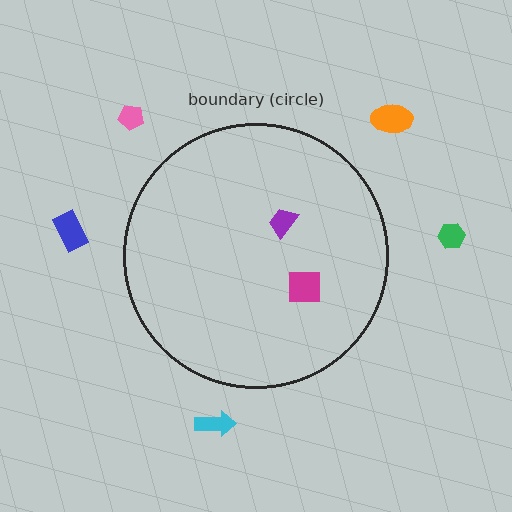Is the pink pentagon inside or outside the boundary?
Outside.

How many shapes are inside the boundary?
2 inside, 5 outside.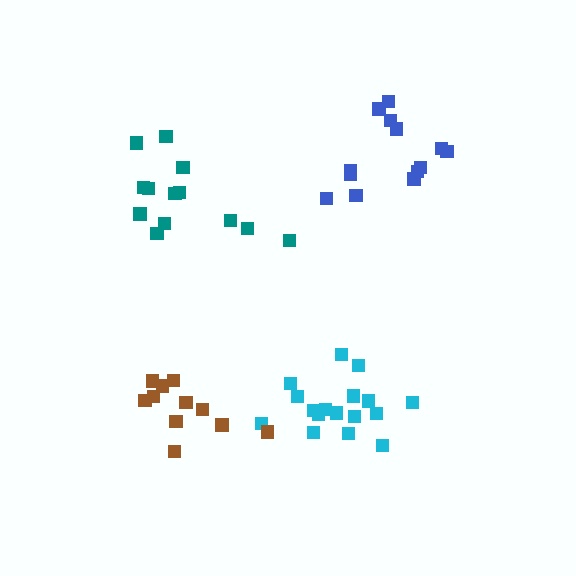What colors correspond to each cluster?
The clusters are colored: teal, blue, cyan, brown.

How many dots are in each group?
Group 1: 13 dots, Group 2: 13 dots, Group 3: 17 dots, Group 4: 11 dots (54 total).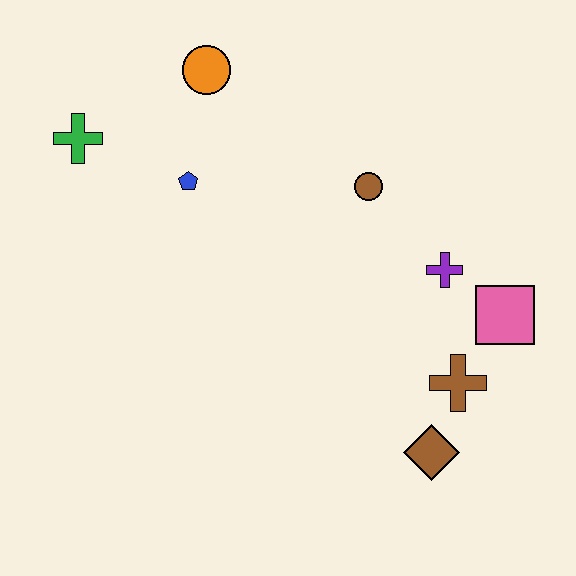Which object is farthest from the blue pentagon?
The brown diamond is farthest from the blue pentagon.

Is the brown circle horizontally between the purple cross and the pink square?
No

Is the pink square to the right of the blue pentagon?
Yes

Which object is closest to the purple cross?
The pink square is closest to the purple cross.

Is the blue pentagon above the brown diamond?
Yes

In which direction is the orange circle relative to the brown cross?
The orange circle is above the brown cross.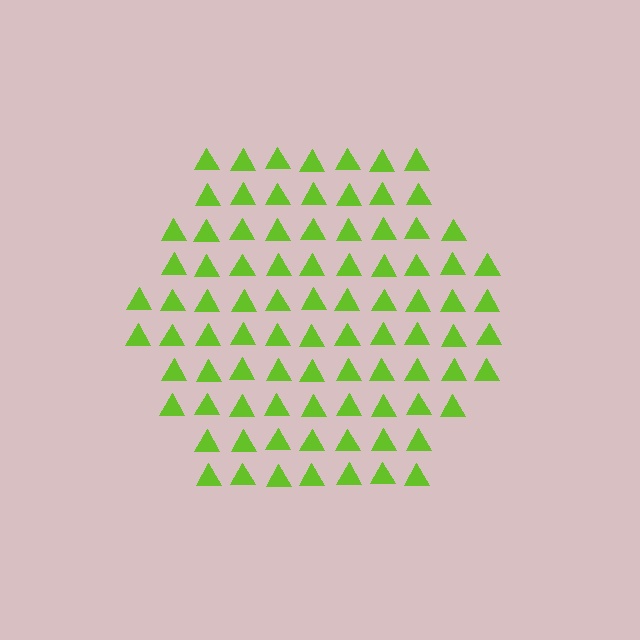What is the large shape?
The large shape is a hexagon.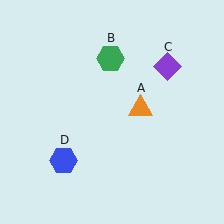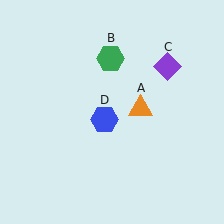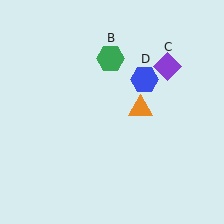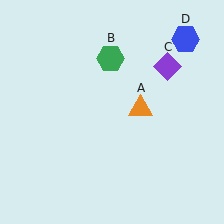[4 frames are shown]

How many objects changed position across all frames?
1 object changed position: blue hexagon (object D).